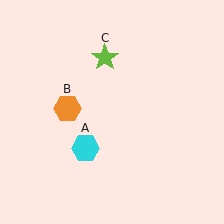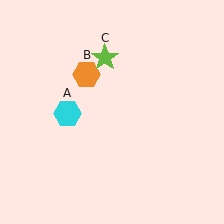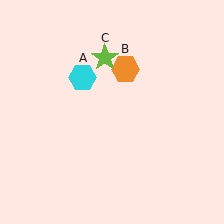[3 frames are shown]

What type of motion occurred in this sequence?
The cyan hexagon (object A), orange hexagon (object B) rotated clockwise around the center of the scene.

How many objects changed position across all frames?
2 objects changed position: cyan hexagon (object A), orange hexagon (object B).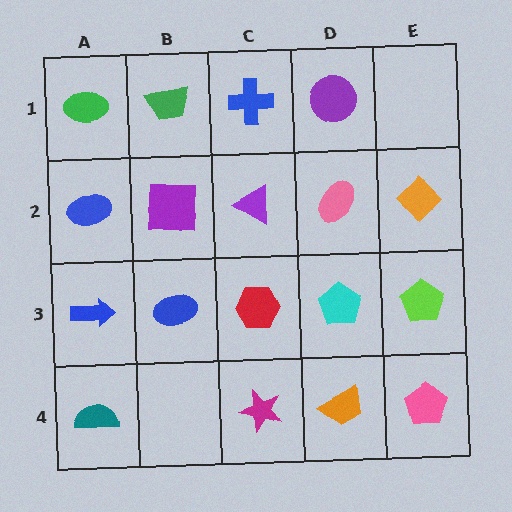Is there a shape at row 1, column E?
No, that cell is empty.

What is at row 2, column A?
A blue ellipse.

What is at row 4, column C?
A magenta star.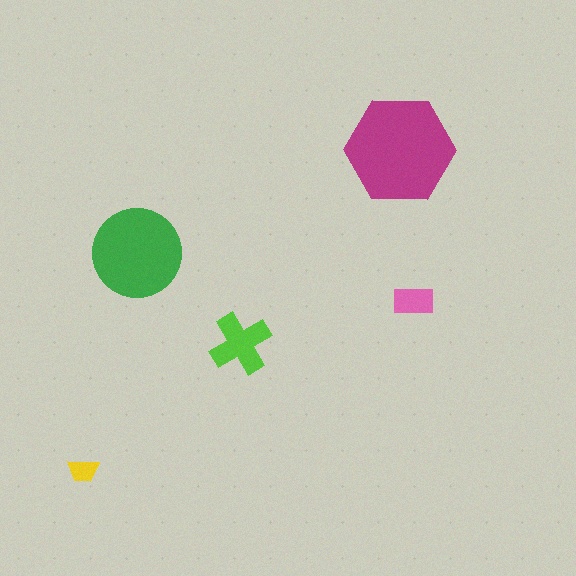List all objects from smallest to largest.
The yellow trapezoid, the pink rectangle, the lime cross, the green circle, the magenta hexagon.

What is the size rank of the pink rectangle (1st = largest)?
4th.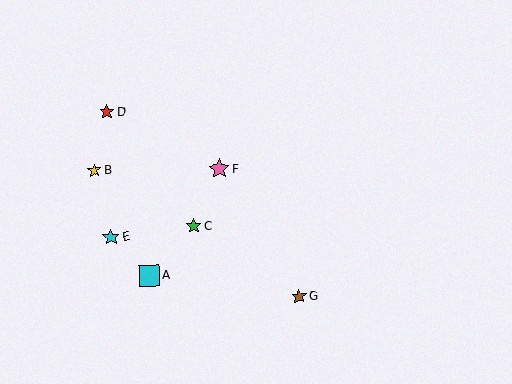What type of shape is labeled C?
Shape C is a green star.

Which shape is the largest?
The pink star (labeled F) is the largest.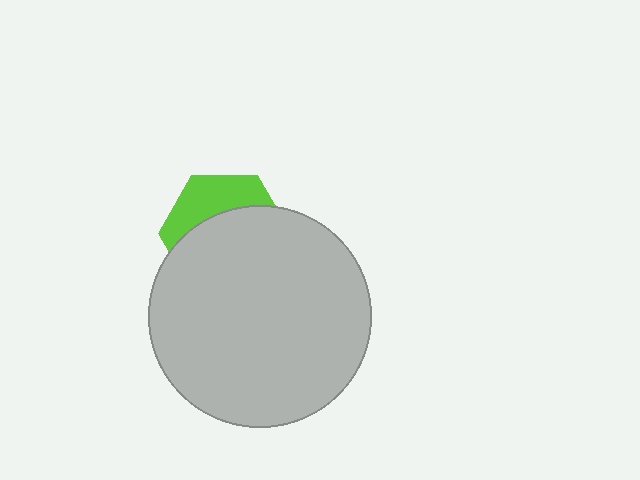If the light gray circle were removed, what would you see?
You would see the complete lime hexagon.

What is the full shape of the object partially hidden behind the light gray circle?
The partially hidden object is a lime hexagon.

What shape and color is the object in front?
The object in front is a light gray circle.